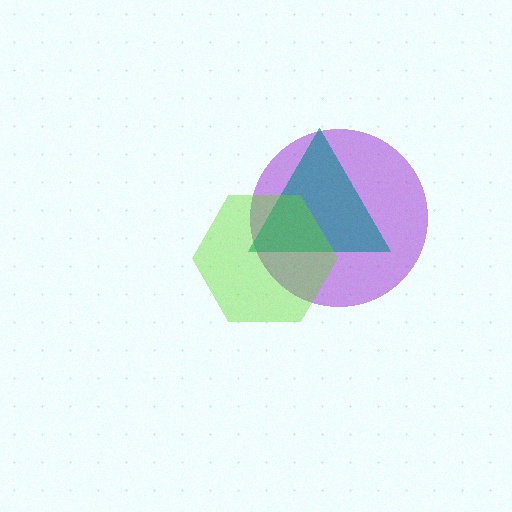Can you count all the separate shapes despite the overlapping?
Yes, there are 3 separate shapes.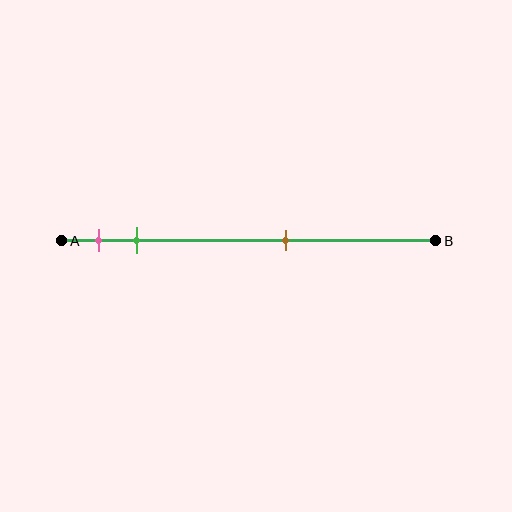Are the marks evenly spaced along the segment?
No, the marks are not evenly spaced.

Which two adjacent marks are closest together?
The pink and green marks are the closest adjacent pair.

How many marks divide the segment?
There are 3 marks dividing the segment.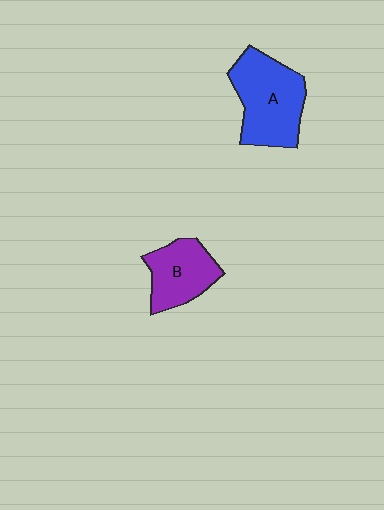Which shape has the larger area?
Shape A (blue).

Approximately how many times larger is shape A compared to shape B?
Approximately 1.4 times.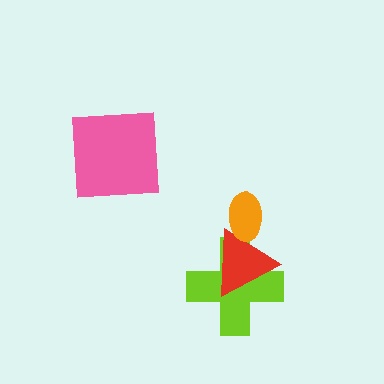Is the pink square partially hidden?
No, no other shape covers it.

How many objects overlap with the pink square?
0 objects overlap with the pink square.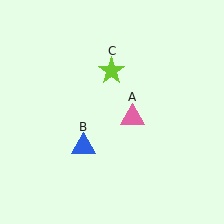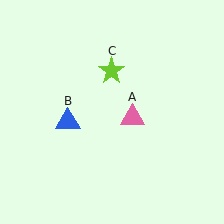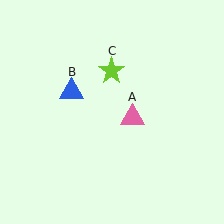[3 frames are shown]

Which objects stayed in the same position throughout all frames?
Pink triangle (object A) and lime star (object C) remained stationary.